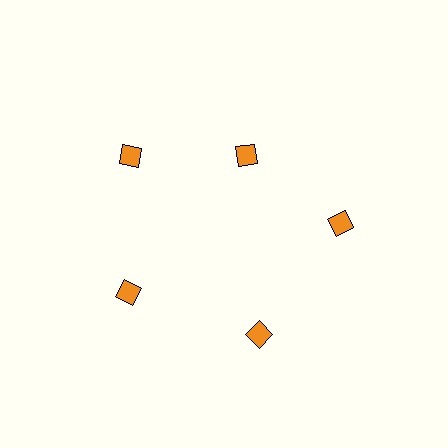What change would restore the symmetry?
The symmetry would be restored by moving it outward, back onto the ring so that all 5 diamonds sit at equal angles and equal distance from the center.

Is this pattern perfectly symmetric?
No. The 5 orange diamonds are arranged in a ring, but one element near the 1 o'clock position is pulled inward toward the center, breaking the 5-fold rotational symmetry.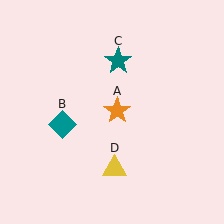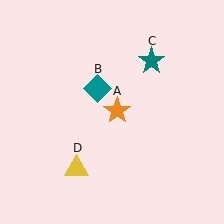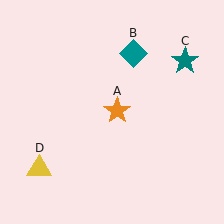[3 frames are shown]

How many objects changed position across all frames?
3 objects changed position: teal diamond (object B), teal star (object C), yellow triangle (object D).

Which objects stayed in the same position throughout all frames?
Orange star (object A) remained stationary.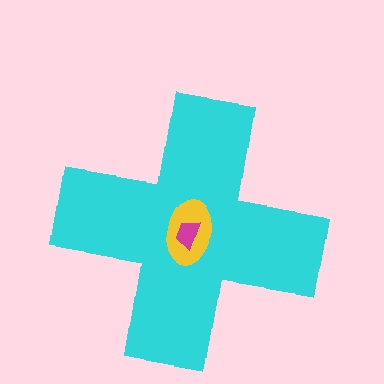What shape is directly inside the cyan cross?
The yellow ellipse.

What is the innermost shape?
The magenta trapezoid.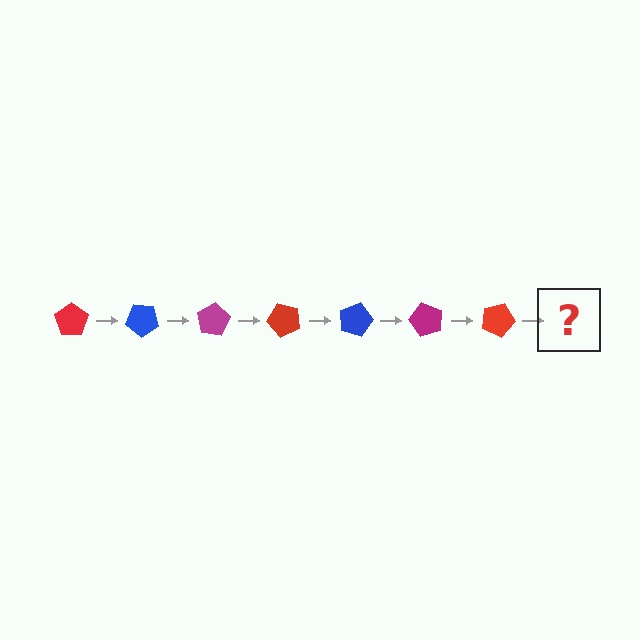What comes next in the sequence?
The next element should be a blue pentagon, rotated 280 degrees from the start.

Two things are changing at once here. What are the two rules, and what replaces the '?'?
The two rules are that it rotates 40 degrees each step and the color cycles through red, blue, and magenta. The '?' should be a blue pentagon, rotated 280 degrees from the start.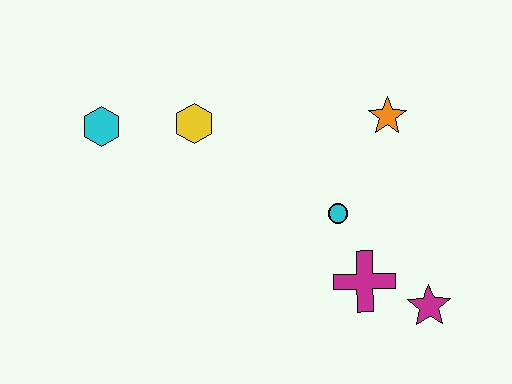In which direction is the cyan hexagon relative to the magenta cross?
The cyan hexagon is to the left of the magenta cross.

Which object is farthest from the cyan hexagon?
The magenta star is farthest from the cyan hexagon.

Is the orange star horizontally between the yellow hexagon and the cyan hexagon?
No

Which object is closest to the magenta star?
The magenta cross is closest to the magenta star.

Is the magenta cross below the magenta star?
No